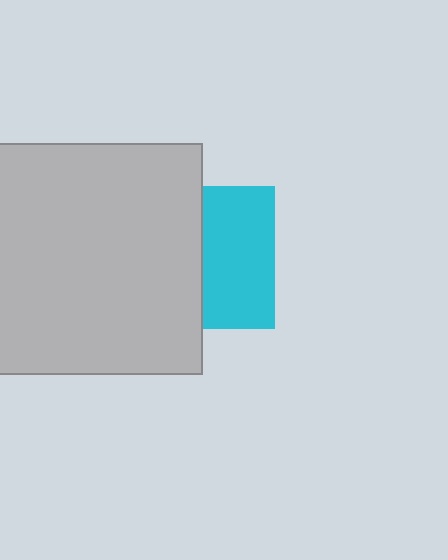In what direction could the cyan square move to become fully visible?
The cyan square could move right. That would shift it out from behind the light gray square entirely.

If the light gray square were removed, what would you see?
You would see the complete cyan square.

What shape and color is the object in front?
The object in front is a light gray square.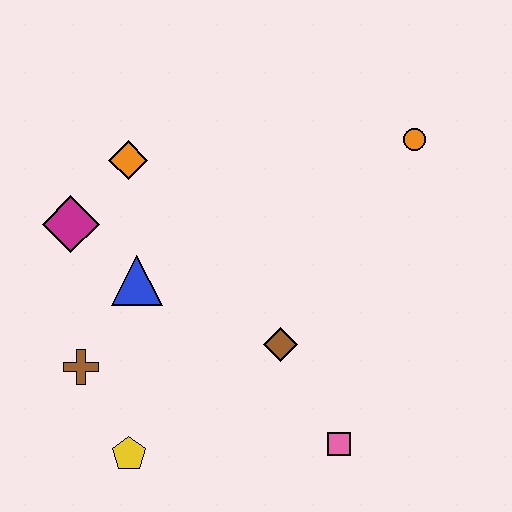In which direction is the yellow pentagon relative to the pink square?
The yellow pentagon is to the left of the pink square.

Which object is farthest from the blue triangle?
The orange circle is farthest from the blue triangle.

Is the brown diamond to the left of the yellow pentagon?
No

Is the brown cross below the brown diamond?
Yes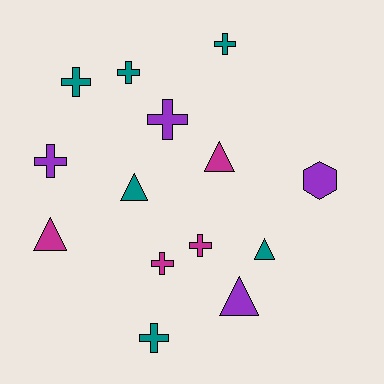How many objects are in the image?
There are 14 objects.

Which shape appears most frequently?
Cross, with 8 objects.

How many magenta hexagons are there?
There are no magenta hexagons.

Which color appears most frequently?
Teal, with 6 objects.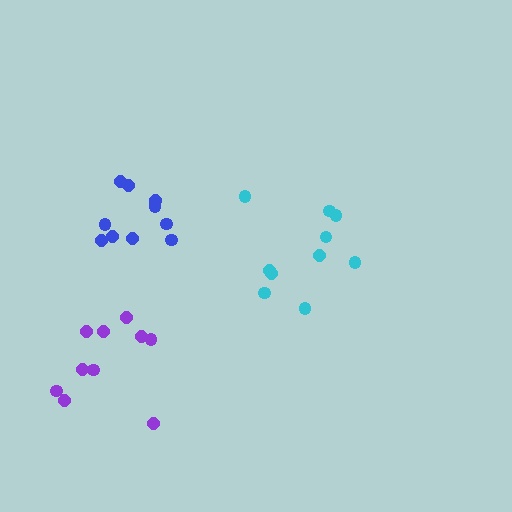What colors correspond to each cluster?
The clusters are colored: purple, blue, cyan.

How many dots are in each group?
Group 1: 10 dots, Group 2: 11 dots, Group 3: 10 dots (31 total).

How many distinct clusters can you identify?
There are 3 distinct clusters.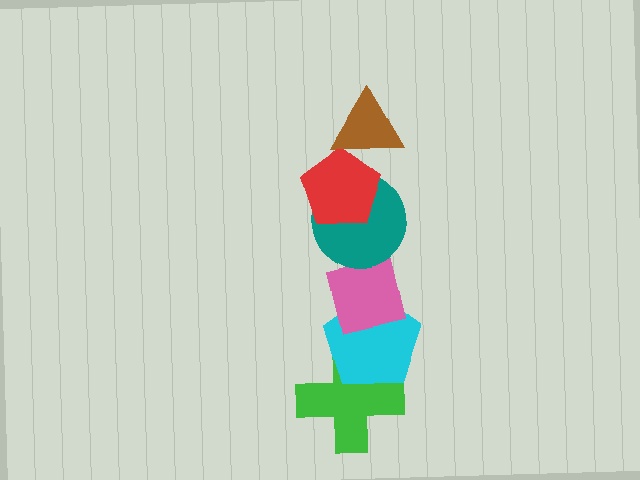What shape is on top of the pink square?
The teal circle is on top of the pink square.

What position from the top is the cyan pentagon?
The cyan pentagon is 5th from the top.